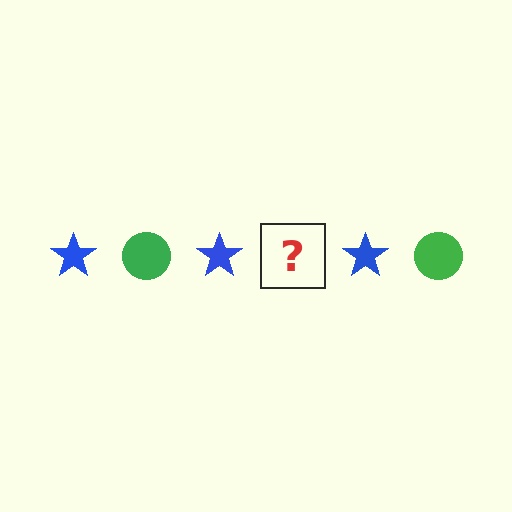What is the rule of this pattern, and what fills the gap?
The rule is that the pattern alternates between blue star and green circle. The gap should be filled with a green circle.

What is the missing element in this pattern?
The missing element is a green circle.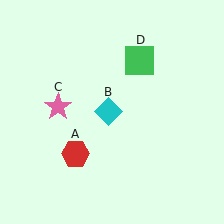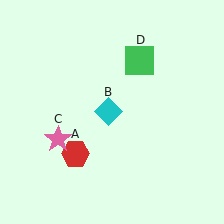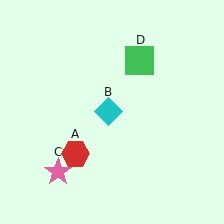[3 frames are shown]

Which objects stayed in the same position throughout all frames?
Red hexagon (object A) and cyan diamond (object B) and green square (object D) remained stationary.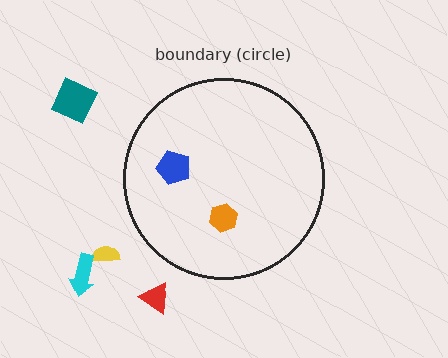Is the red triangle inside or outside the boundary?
Outside.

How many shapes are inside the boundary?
2 inside, 4 outside.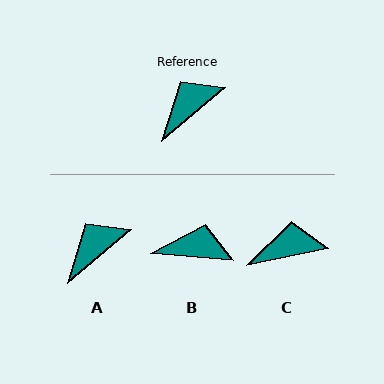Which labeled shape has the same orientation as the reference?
A.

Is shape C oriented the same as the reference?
No, it is off by about 28 degrees.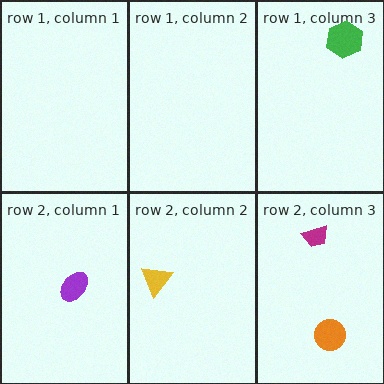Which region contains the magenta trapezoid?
The row 2, column 3 region.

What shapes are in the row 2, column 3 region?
The magenta trapezoid, the orange circle.